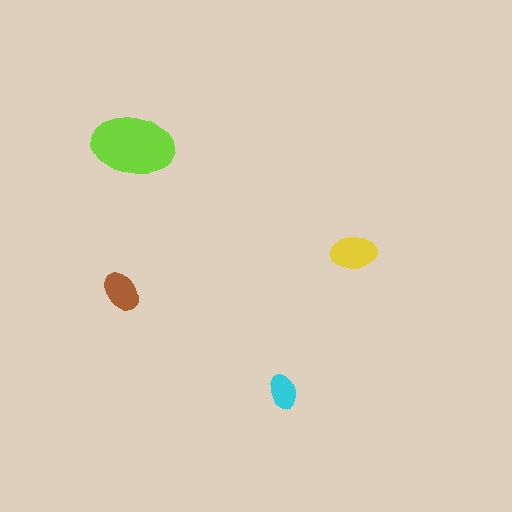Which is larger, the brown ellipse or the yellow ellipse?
The yellow one.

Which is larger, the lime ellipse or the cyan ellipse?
The lime one.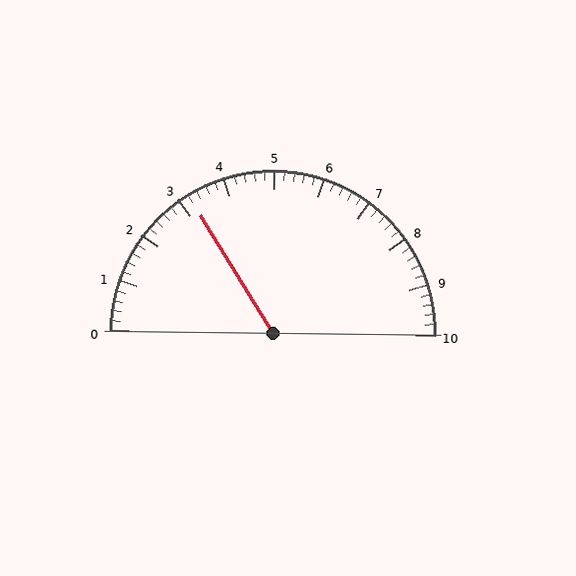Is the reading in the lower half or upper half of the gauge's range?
The reading is in the lower half of the range (0 to 10).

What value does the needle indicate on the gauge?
The needle indicates approximately 3.2.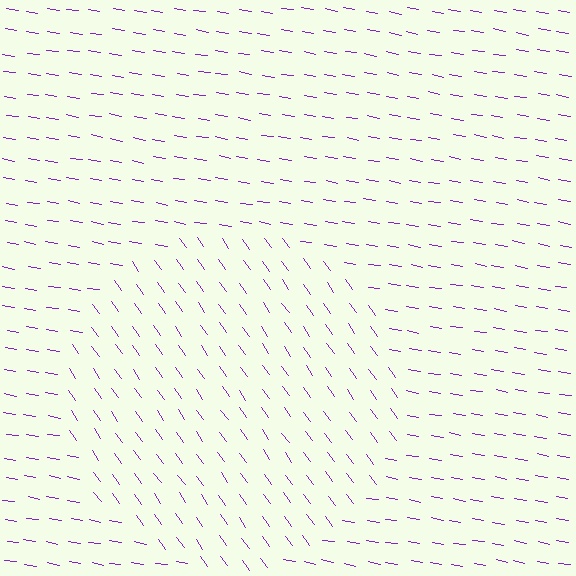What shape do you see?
I see a circle.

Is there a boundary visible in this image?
Yes, there is a texture boundary formed by a change in line orientation.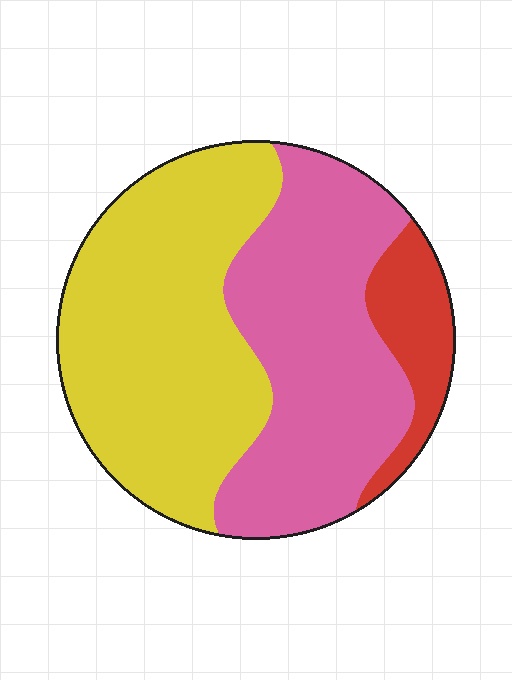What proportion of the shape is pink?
Pink takes up about two fifths (2/5) of the shape.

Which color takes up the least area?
Red, at roughly 10%.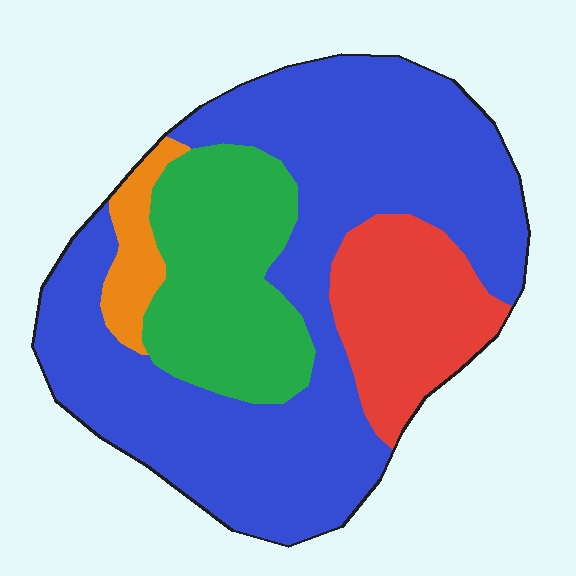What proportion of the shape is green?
Green takes up less than a quarter of the shape.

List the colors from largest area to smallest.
From largest to smallest: blue, green, red, orange.